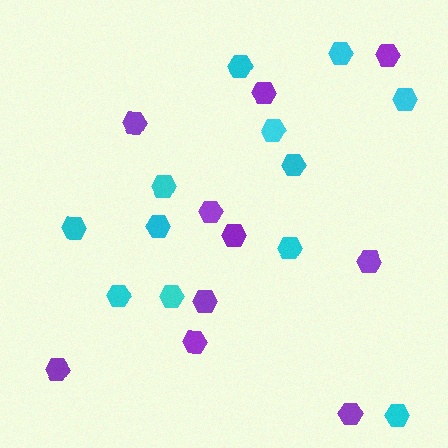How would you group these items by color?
There are 2 groups: one group of purple hexagons (10) and one group of cyan hexagons (12).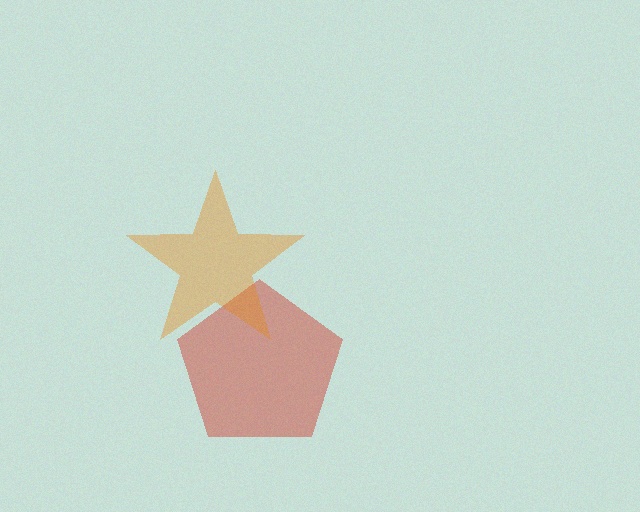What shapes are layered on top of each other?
The layered shapes are: a red pentagon, an orange star.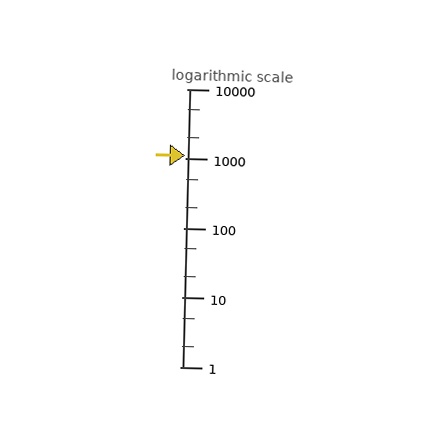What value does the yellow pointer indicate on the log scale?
The pointer indicates approximately 1100.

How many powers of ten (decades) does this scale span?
The scale spans 4 decades, from 1 to 10000.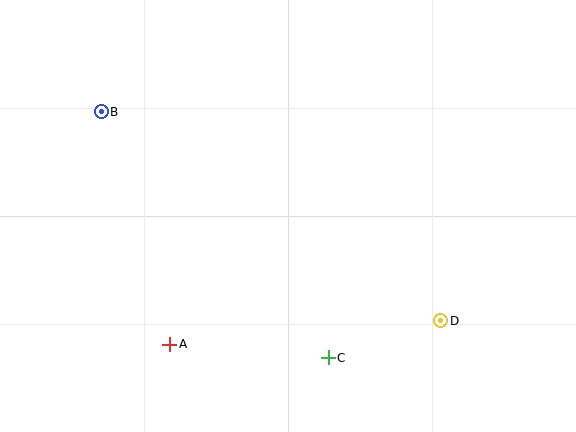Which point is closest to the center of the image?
Point C at (328, 358) is closest to the center.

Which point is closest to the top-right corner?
Point D is closest to the top-right corner.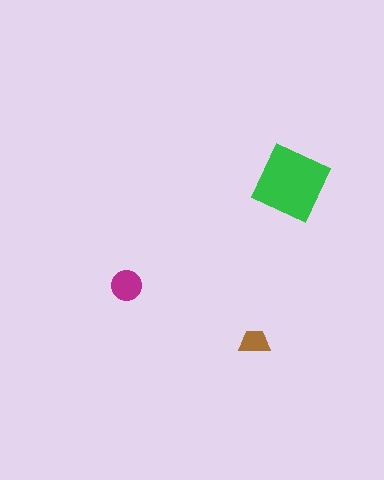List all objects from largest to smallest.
The green diamond, the magenta circle, the brown trapezoid.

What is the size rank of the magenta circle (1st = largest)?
2nd.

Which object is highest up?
The green diamond is topmost.